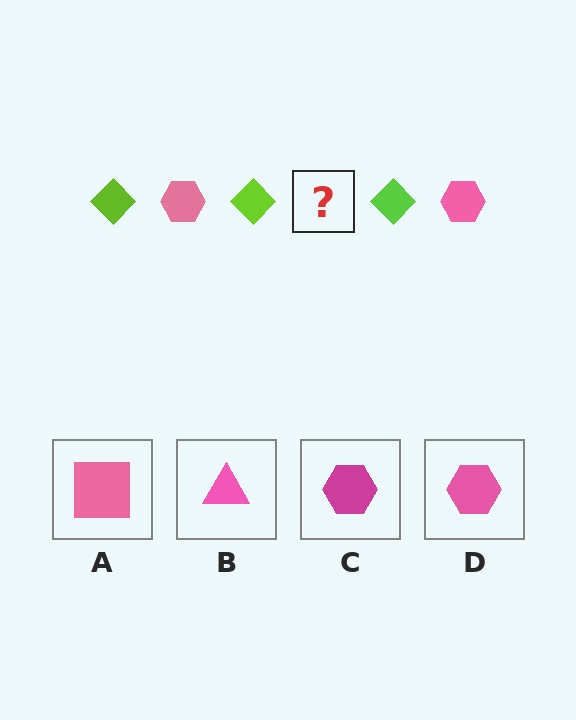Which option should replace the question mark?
Option D.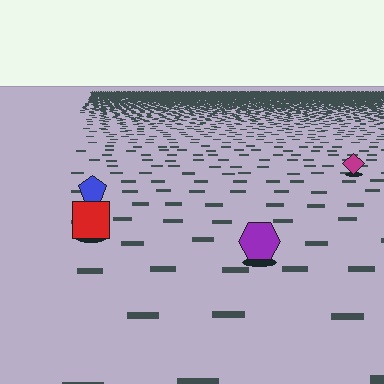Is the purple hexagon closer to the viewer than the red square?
Yes. The purple hexagon is closer — you can tell from the texture gradient: the ground texture is coarser near it.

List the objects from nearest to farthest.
From nearest to farthest: the purple hexagon, the red square, the blue pentagon, the magenta diamond.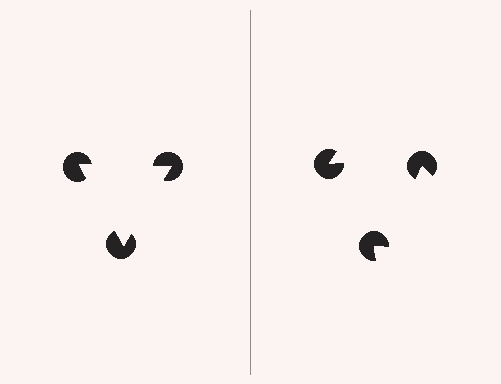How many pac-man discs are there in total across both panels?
6 — 3 on each side.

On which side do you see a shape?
An illusory triangle appears on the left side. On the right side the wedge cuts are rotated, so no coherent shape forms.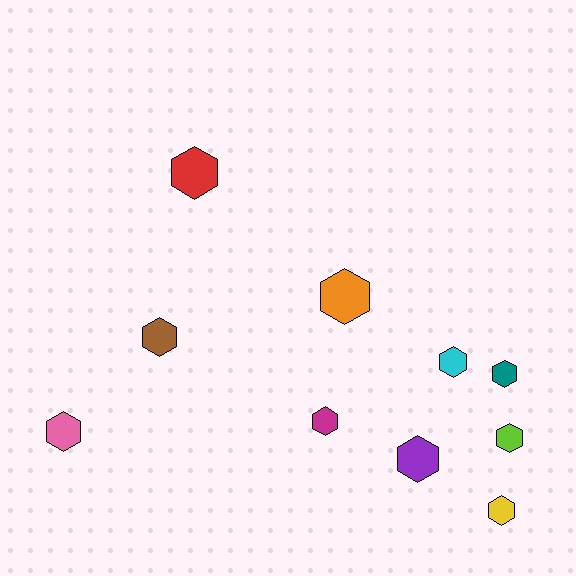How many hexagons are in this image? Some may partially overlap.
There are 10 hexagons.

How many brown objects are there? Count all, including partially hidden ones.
There is 1 brown object.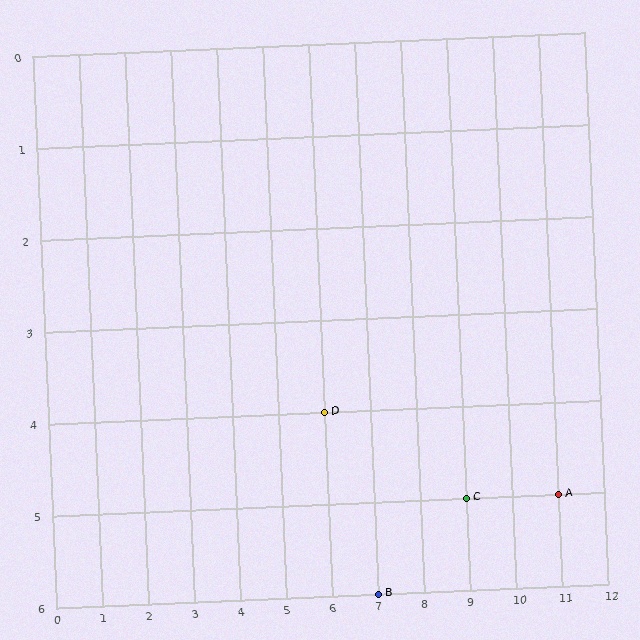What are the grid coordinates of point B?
Point B is at grid coordinates (7, 6).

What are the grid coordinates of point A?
Point A is at grid coordinates (11, 5).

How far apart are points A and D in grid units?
Points A and D are 5 columns and 1 row apart (about 5.1 grid units diagonally).